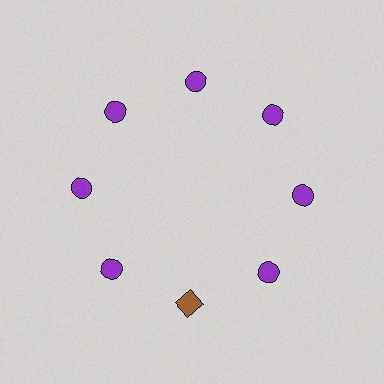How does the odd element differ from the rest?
It differs in both color (brown instead of purple) and shape (square instead of circle).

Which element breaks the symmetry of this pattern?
The brown square at roughly the 6 o'clock position breaks the symmetry. All other shapes are purple circles.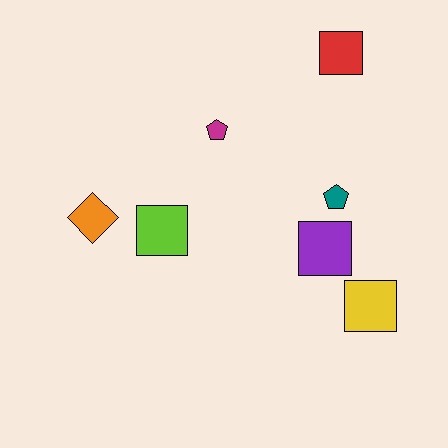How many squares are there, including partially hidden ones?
There are 4 squares.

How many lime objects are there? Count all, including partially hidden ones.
There is 1 lime object.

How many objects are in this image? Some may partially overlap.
There are 7 objects.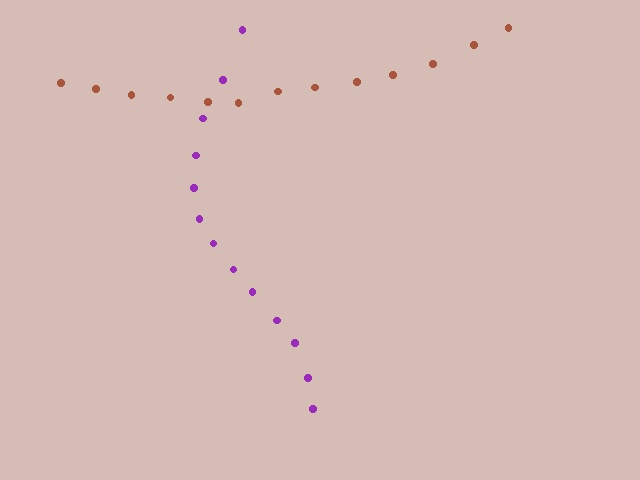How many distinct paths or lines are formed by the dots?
There are 2 distinct paths.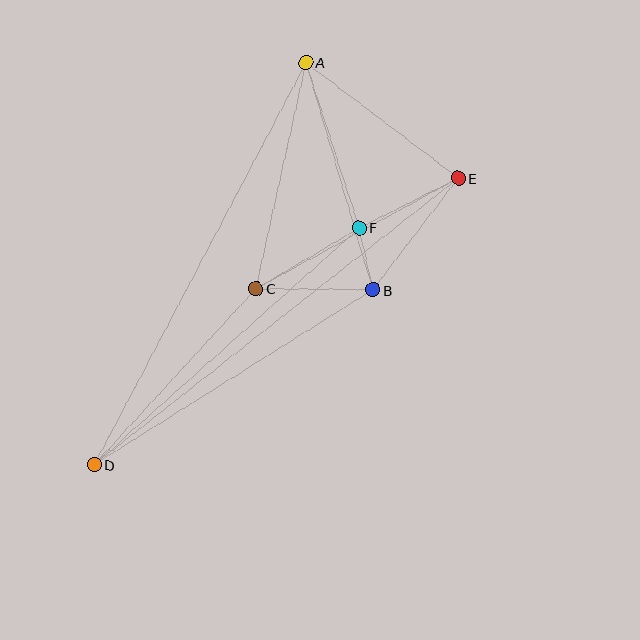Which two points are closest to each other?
Points B and F are closest to each other.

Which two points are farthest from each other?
Points D and E are farthest from each other.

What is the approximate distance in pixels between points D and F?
The distance between D and F is approximately 355 pixels.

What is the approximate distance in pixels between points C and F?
The distance between C and F is approximately 120 pixels.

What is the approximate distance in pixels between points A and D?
The distance between A and D is approximately 455 pixels.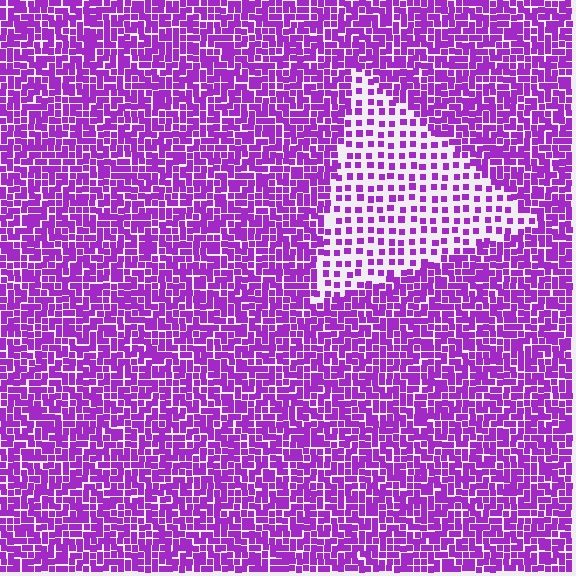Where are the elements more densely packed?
The elements are more densely packed outside the triangle boundary.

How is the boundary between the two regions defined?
The boundary is defined by a change in element density (approximately 2.4x ratio). All elements are the same color, size, and shape.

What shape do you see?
I see a triangle.